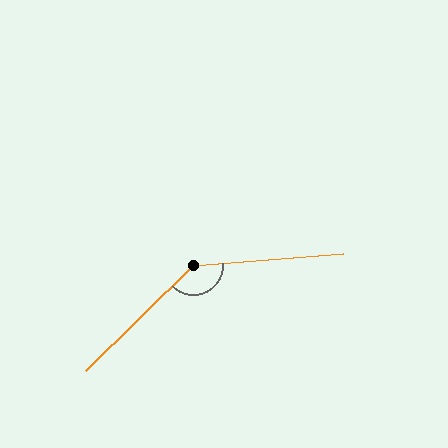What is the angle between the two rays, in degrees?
Approximately 140 degrees.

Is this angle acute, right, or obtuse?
It is obtuse.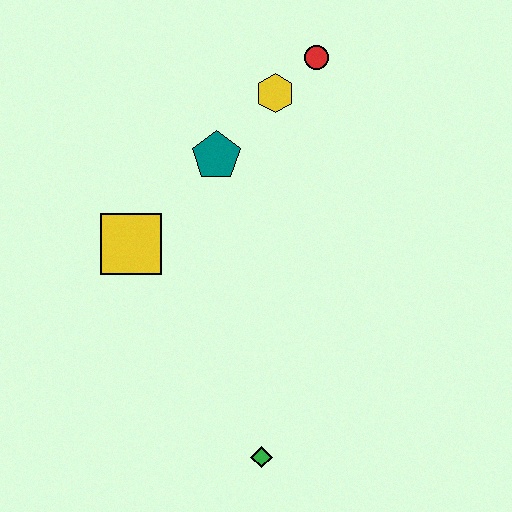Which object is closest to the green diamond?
The yellow square is closest to the green diamond.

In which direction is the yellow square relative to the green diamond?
The yellow square is above the green diamond.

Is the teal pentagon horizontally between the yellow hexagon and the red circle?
No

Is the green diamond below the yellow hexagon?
Yes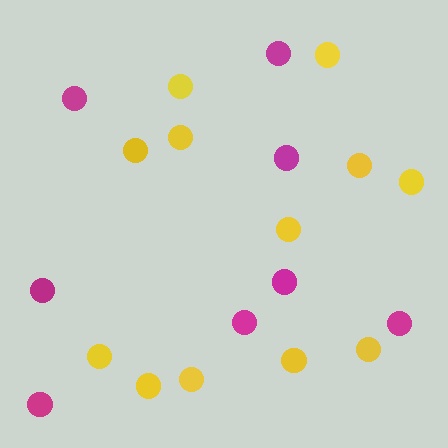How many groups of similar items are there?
There are 2 groups: one group of magenta circles (8) and one group of yellow circles (12).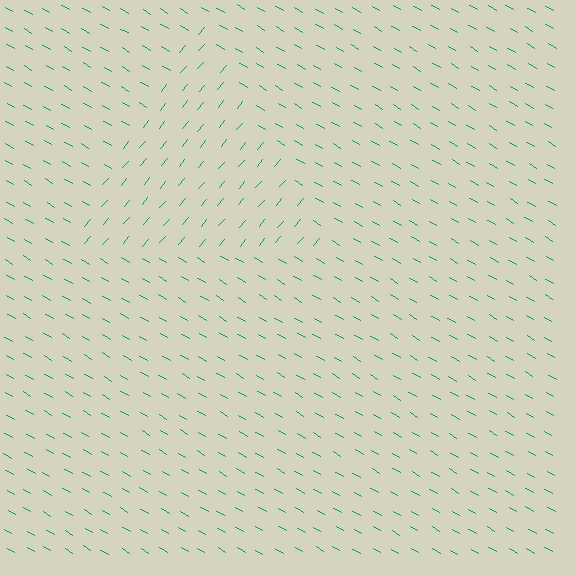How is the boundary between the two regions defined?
The boundary is defined purely by a change in line orientation (approximately 79 degrees difference). All lines are the same color and thickness.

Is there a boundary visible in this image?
Yes, there is a texture boundary formed by a change in line orientation.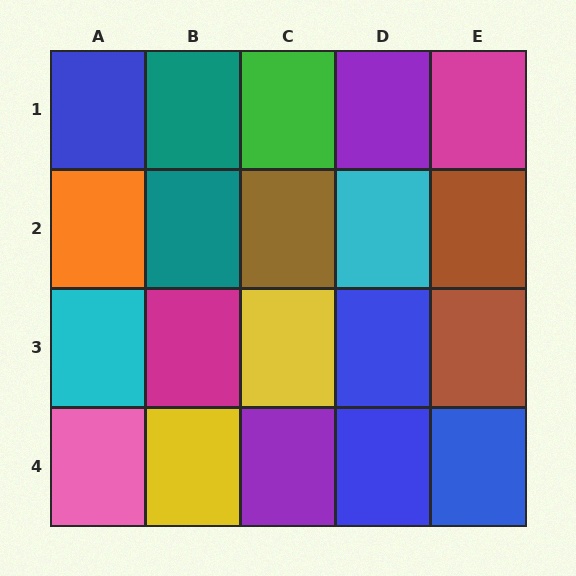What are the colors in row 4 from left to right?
Pink, yellow, purple, blue, blue.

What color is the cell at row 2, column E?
Brown.